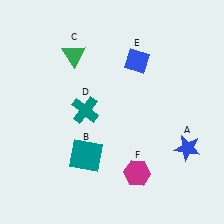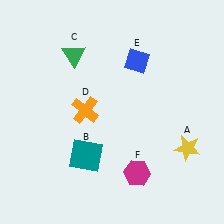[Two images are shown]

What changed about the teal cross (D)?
In Image 1, D is teal. In Image 2, it changed to orange.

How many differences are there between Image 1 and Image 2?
There are 2 differences between the two images.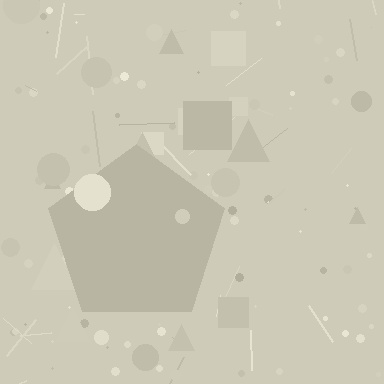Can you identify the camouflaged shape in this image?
The camouflaged shape is a pentagon.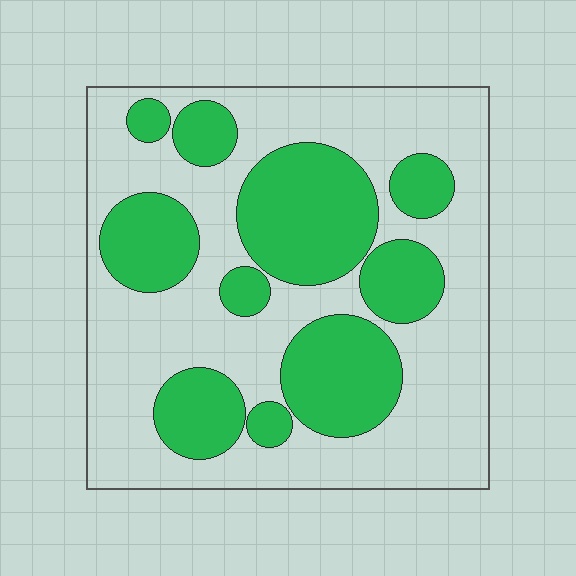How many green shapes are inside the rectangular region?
10.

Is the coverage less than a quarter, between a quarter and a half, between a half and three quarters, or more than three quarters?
Between a quarter and a half.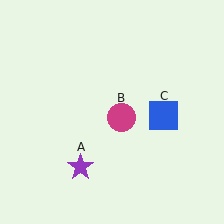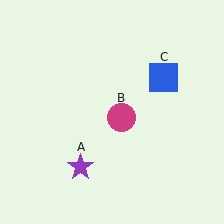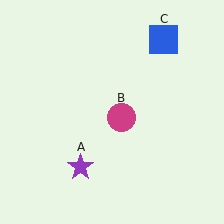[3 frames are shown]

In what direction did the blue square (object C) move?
The blue square (object C) moved up.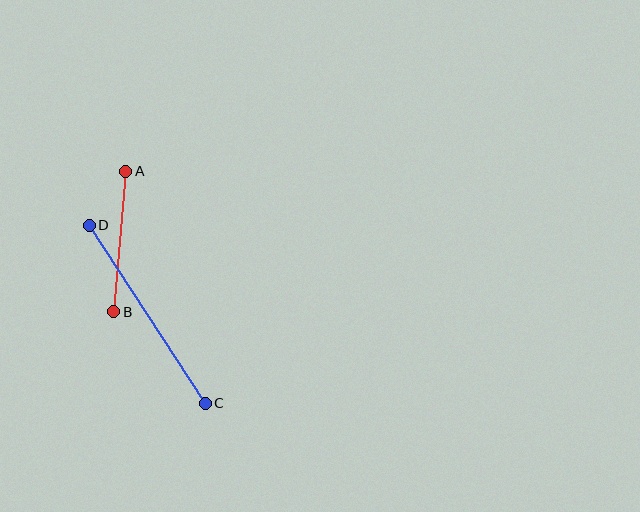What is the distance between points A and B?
The distance is approximately 141 pixels.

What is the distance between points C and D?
The distance is approximately 212 pixels.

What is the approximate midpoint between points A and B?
The midpoint is at approximately (120, 241) pixels.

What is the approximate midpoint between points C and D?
The midpoint is at approximately (147, 314) pixels.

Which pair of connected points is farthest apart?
Points C and D are farthest apart.